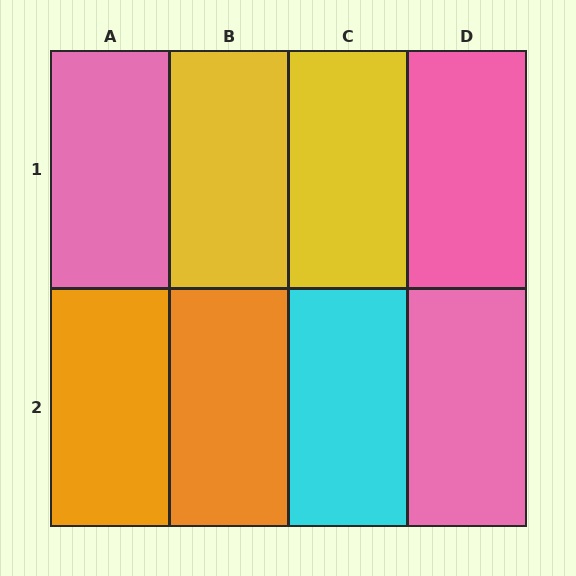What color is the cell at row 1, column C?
Yellow.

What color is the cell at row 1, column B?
Yellow.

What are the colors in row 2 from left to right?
Orange, orange, cyan, pink.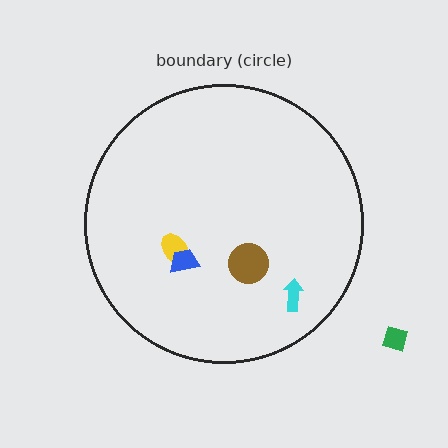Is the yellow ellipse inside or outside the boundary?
Inside.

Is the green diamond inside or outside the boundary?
Outside.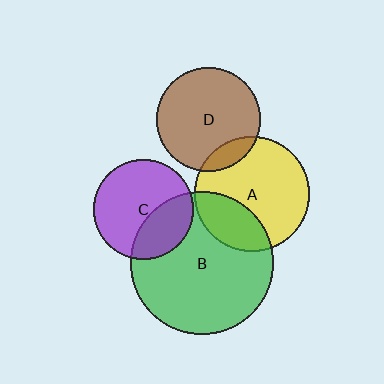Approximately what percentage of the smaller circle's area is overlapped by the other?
Approximately 35%.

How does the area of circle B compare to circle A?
Approximately 1.5 times.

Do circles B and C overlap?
Yes.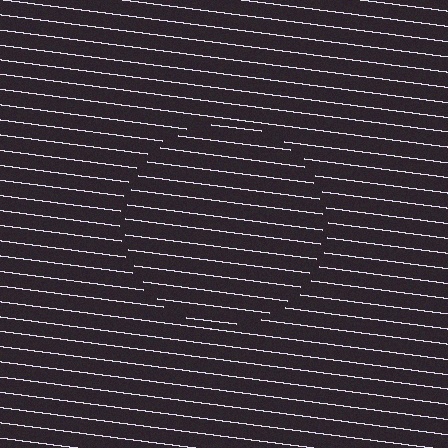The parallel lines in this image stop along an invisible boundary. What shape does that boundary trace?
An illusory circle. The interior of the shape contains the same grating, shifted by half a period — the contour is defined by the phase discontinuity where line-ends from the inner and outer gratings abut.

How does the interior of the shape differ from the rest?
The interior of the shape contains the same grating, shifted by half a period — the contour is defined by the phase discontinuity where line-ends from the inner and outer gratings abut.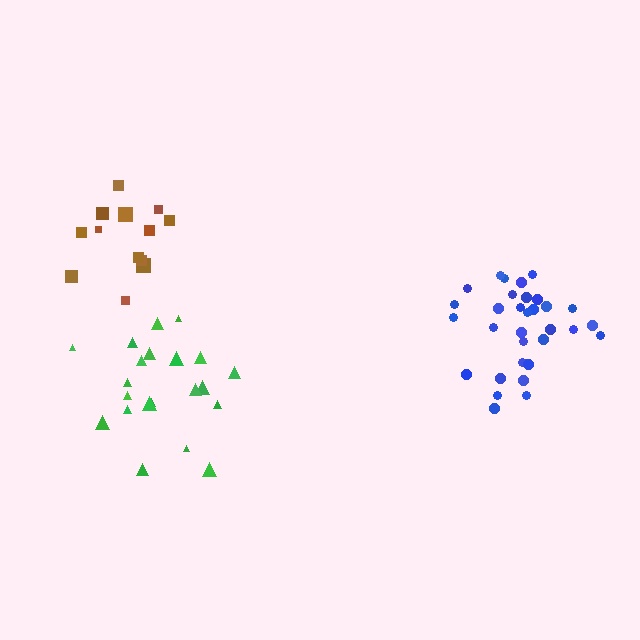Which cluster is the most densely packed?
Brown.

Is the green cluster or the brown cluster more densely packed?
Brown.